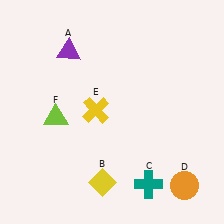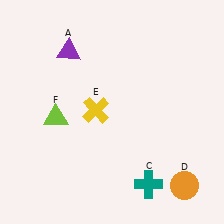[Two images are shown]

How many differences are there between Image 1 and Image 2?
There is 1 difference between the two images.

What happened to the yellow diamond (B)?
The yellow diamond (B) was removed in Image 2. It was in the bottom-left area of Image 1.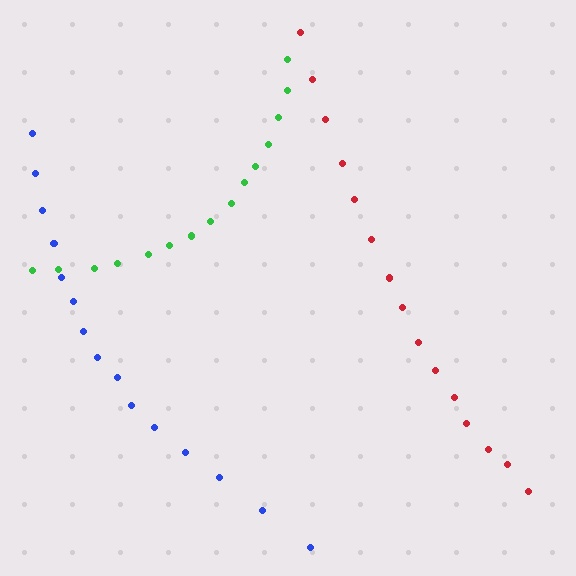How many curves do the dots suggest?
There are 3 distinct paths.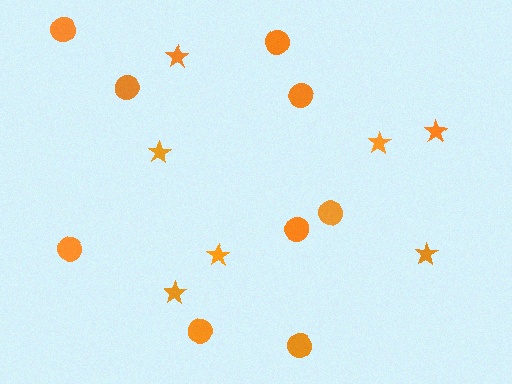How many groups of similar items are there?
There are 2 groups: one group of stars (7) and one group of circles (9).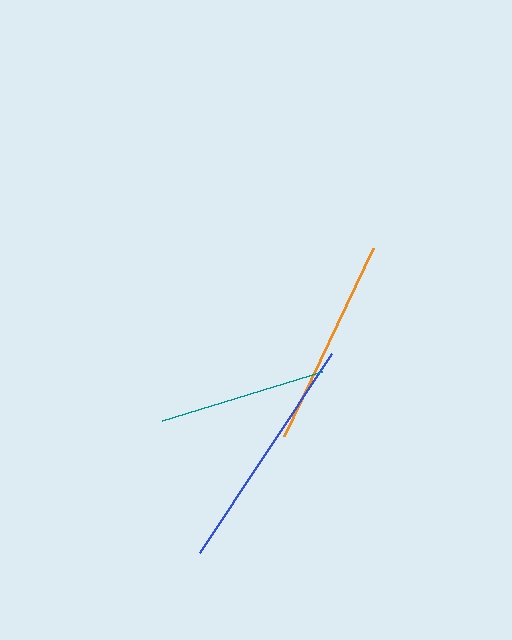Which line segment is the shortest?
The teal line is the shortest at approximately 168 pixels.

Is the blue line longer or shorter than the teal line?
The blue line is longer than the teal line.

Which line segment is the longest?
The blue line is the longest at approximately 239 pixels.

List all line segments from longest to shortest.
From longest to shortest: blue, orange, teal.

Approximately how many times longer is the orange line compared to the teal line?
The orange line is approximately 1.2 times the length of the teal line.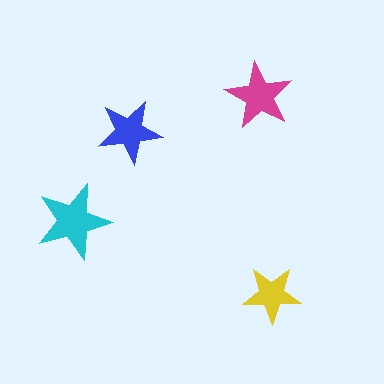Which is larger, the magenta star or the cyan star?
The cyan one.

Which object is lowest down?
The yellow star is bottommost.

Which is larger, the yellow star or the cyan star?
The cyan one.